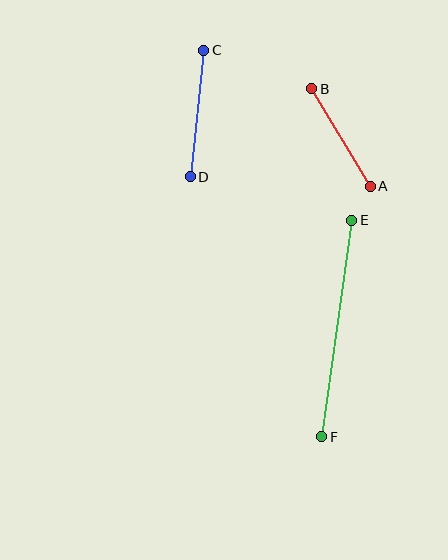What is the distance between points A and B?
The distance is approximately 113 pixels.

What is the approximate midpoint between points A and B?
The midpoint is at approximately (341, 137) pixels.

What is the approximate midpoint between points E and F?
The midpoint is at approximately (337, 328) pixels.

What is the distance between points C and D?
The distance is approximately 127 pixels.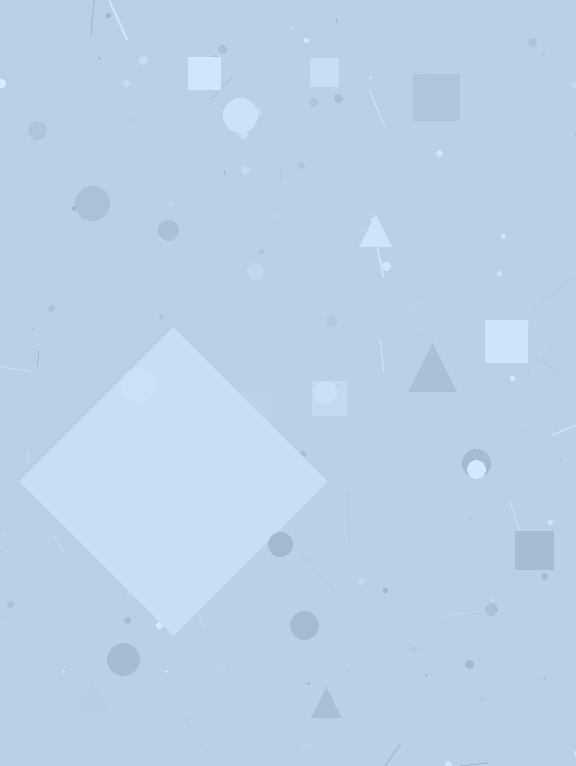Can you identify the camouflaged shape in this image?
The camouflaged shape is a diamond.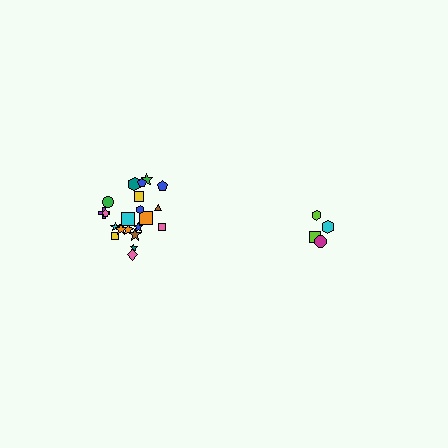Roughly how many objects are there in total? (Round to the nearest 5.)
Roughly 25 objects in total.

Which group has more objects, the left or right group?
The left group.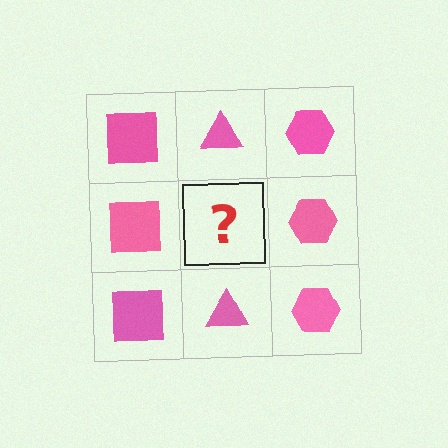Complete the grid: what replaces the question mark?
The question mark should be replaced with a pink triangle.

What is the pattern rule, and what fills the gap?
The rule is that each column has a consistent shape. The gap should be filled with a pink triangle.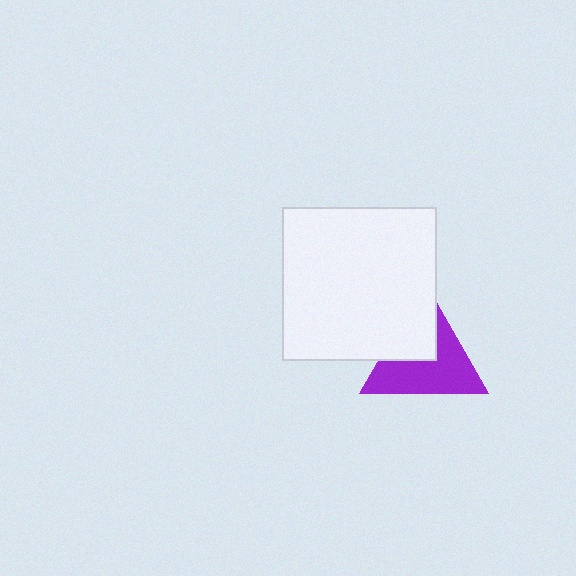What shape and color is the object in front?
The object in front is a white square.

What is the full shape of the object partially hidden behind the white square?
The partially hidden object is a purple triangle.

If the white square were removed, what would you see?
You would see the complete purple triangle.